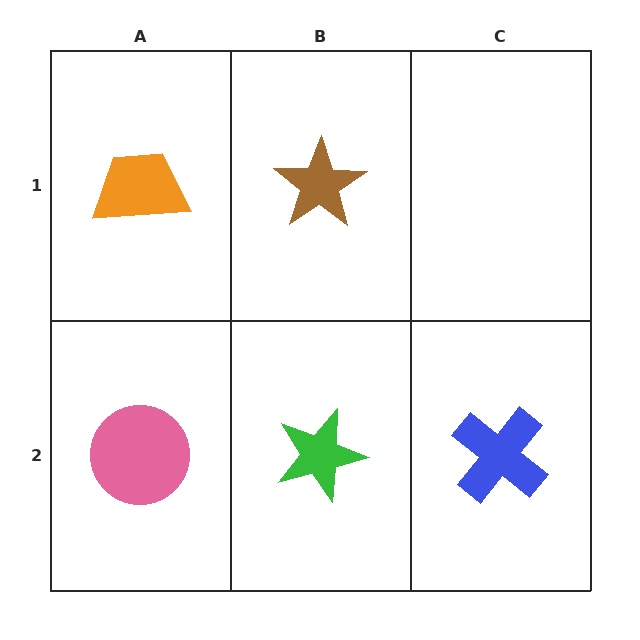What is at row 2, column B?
A green star.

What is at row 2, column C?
A blue cross.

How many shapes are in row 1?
2 shapes.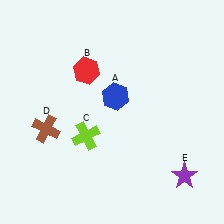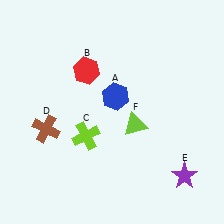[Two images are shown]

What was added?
A lime triangle (F) was added in Image 2.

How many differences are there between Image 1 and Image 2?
There is 1 difference between the two images.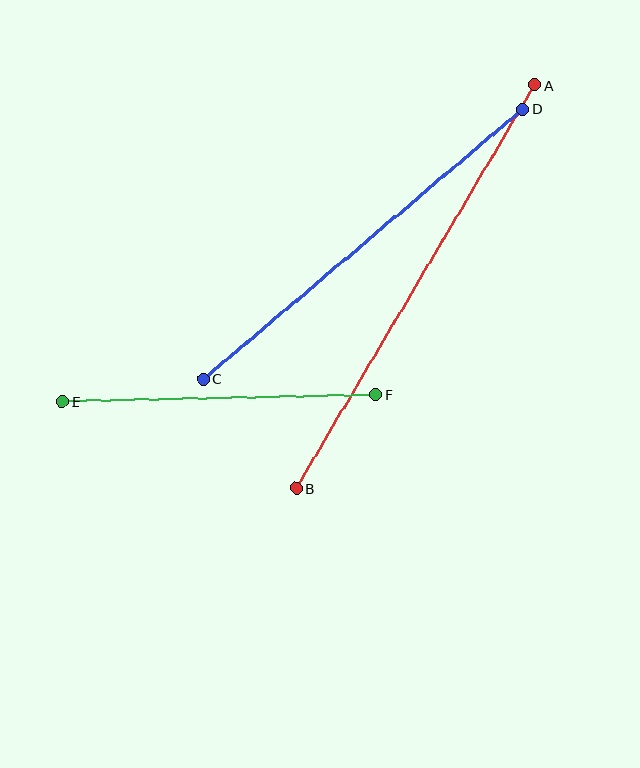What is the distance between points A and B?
The distance is approximately 469 pixels.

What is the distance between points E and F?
The distance is approximately 313 pixels.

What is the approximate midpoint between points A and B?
The midpoint is at approximately (415, 287) pixels.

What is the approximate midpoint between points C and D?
The midpoint is at approximately (363, 244) pixels.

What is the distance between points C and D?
The distance is approximately 418 pixels.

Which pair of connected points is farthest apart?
Points A and B are farthest apart.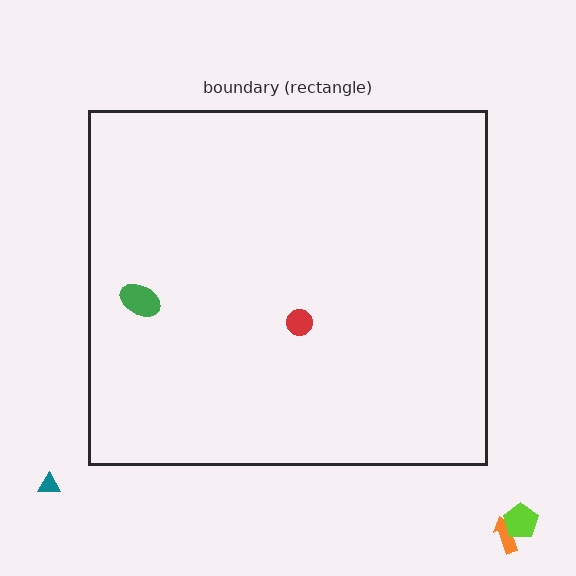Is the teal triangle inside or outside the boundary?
Outside.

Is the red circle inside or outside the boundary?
Inside.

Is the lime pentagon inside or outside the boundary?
Outside.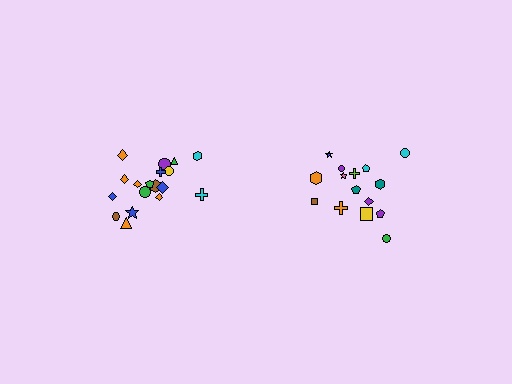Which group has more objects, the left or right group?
The left group.